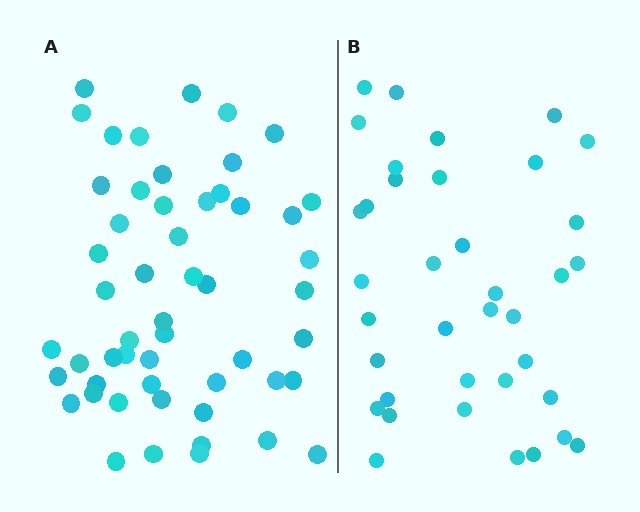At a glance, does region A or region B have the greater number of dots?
Region A (the left region) has more dots.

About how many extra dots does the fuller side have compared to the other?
Region A has approximately 15 more dots than region B.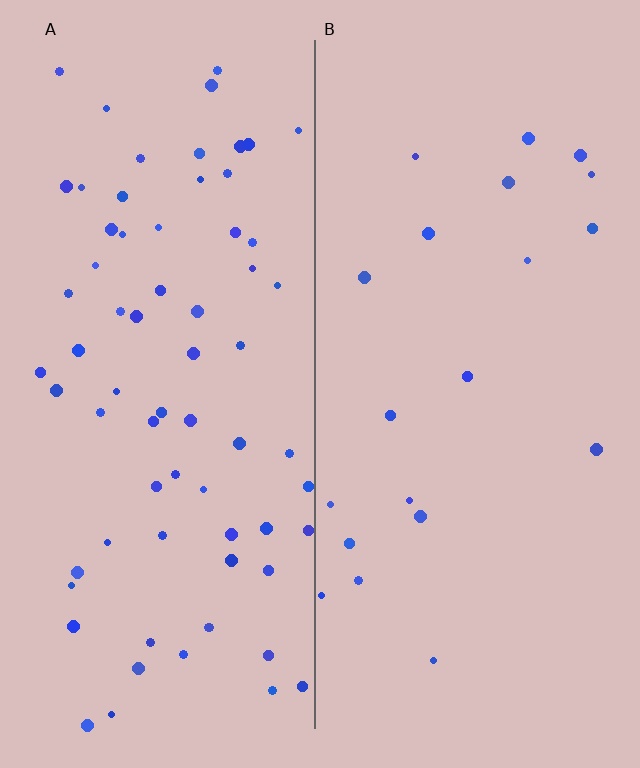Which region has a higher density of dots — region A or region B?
A (the left).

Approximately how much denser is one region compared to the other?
Approximately 3.5× — region A over region B.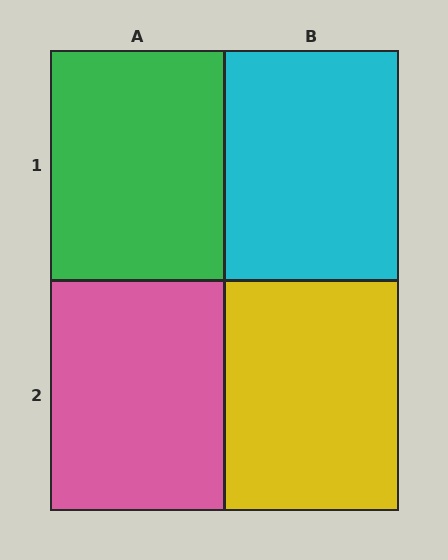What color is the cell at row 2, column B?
Yellow.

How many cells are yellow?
1 cell is yellow.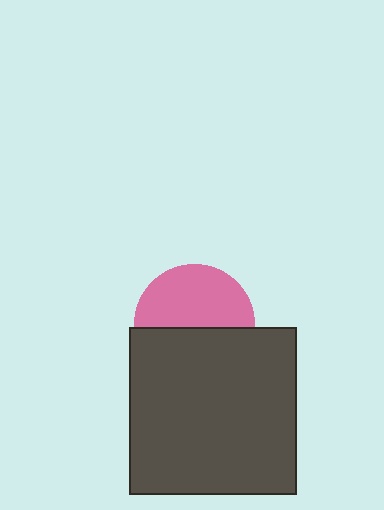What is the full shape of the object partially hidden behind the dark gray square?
The partially hidden object is a pink circle.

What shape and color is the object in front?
The object in front is a dark gray square.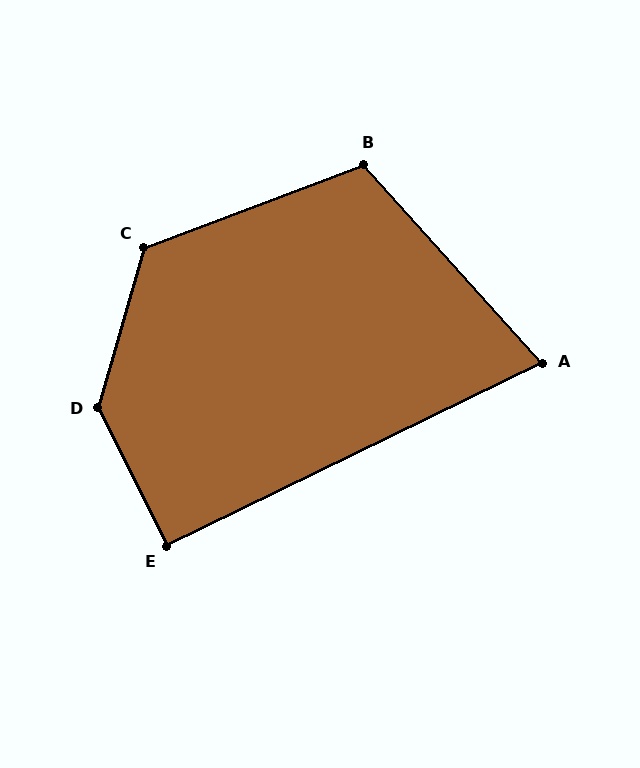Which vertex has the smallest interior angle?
A, at approximately 74 degrees.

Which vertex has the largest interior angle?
D, at approximately 138 degrees.